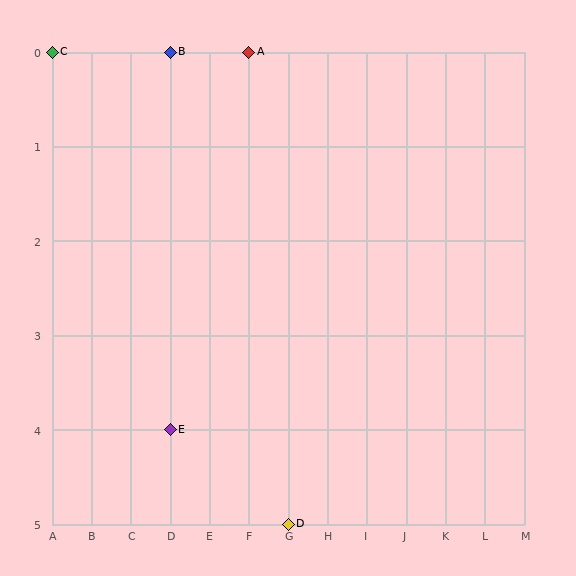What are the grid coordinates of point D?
Point D is at grid coordinates (G, 5).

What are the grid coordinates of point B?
Point B is at grid coordinates (D, 0).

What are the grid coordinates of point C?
Point C is at grid coordinates (A, 0).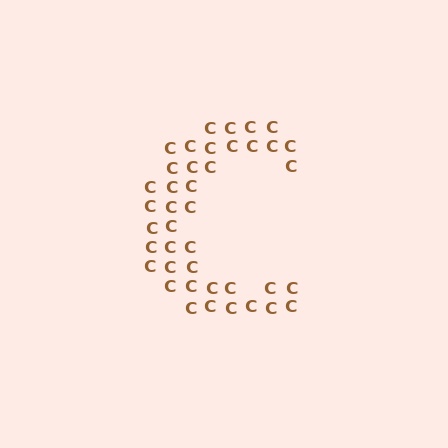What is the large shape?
The large shape is the letter C.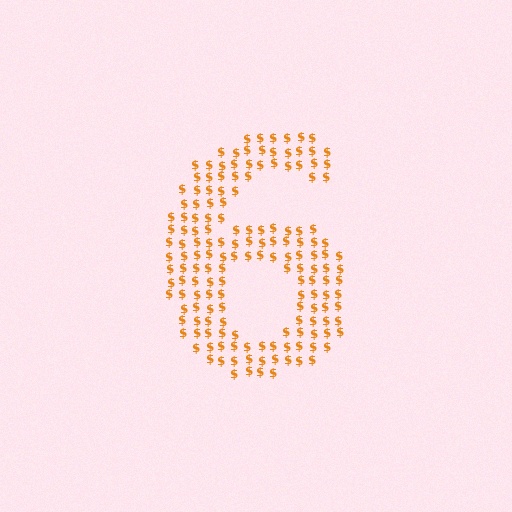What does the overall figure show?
The overall figure shows the digit 6.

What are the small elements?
The small elements are dollar signs.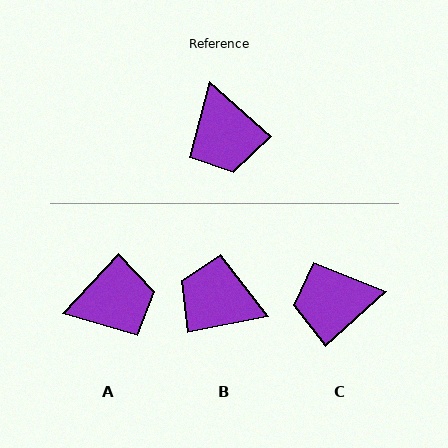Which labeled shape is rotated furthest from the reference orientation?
B, about 127 degrees away.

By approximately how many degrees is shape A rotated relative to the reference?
Approximately 89 degrees counter-clockwise.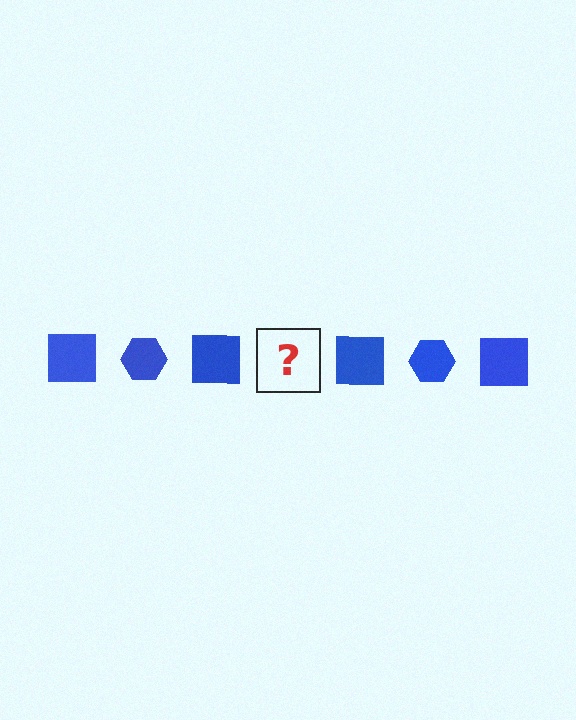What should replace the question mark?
The question mark should be replaced with a blue hexagon.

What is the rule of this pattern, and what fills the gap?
The rule is that the pattern cycles through square, hexagon shapes in blue. The gap should be filled with a blue hexagon.